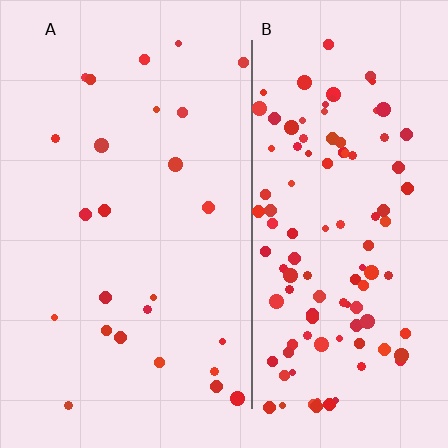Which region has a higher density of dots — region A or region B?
B (the right).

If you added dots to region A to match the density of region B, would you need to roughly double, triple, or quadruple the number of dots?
Approximately quadruple.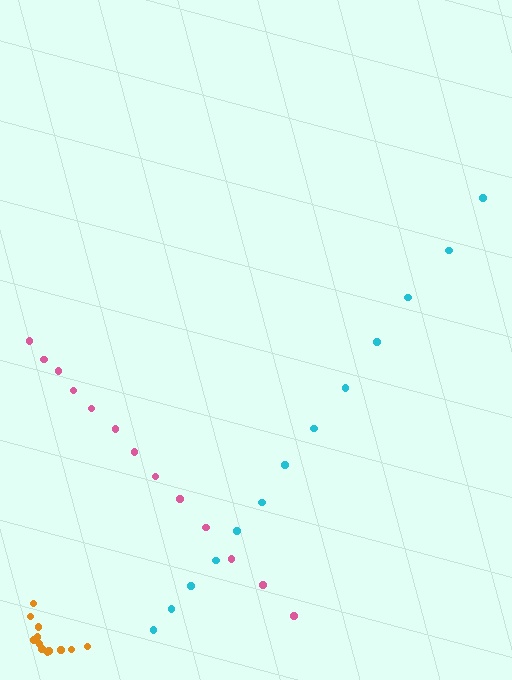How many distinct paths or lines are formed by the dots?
There are 3 distinct paths.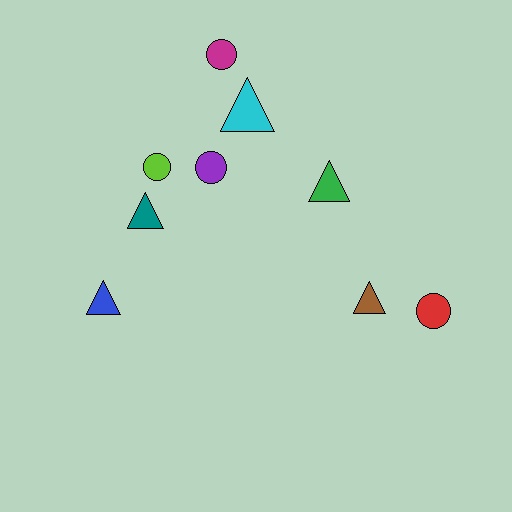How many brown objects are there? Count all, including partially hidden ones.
There is 1 brown object.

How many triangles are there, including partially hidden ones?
There are 5 triangles.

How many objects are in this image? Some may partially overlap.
There are 9 objects.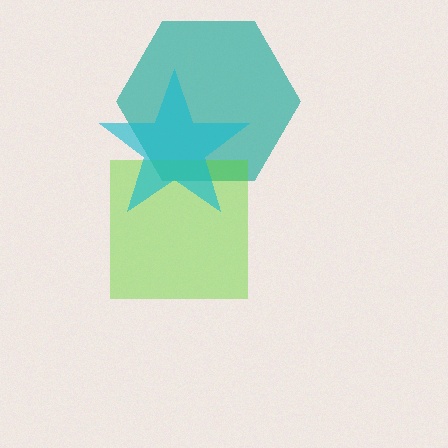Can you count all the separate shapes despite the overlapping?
Yes, there are 3 separate shapes.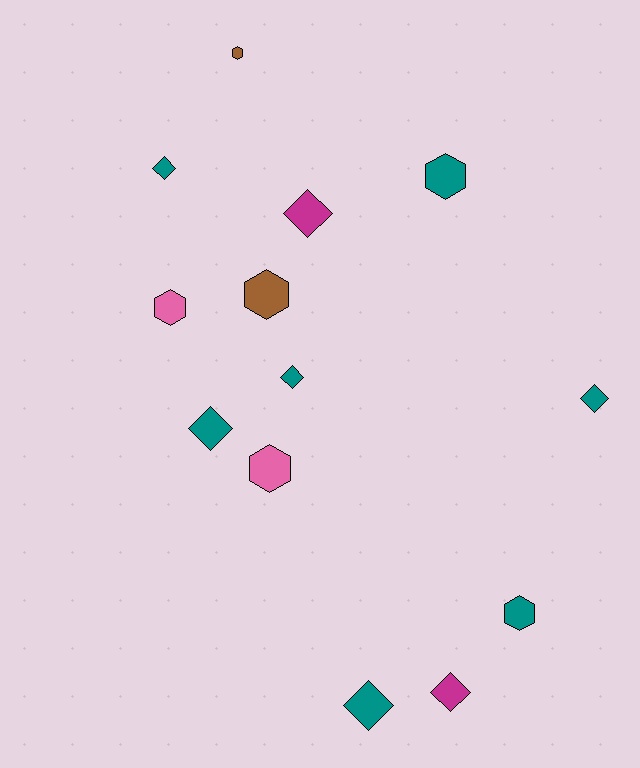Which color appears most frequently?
Teal, with 7 objects.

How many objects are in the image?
There are 13 objects.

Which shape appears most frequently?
Diamond, with 7 objects.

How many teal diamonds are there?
There are 5 teal diamonds.